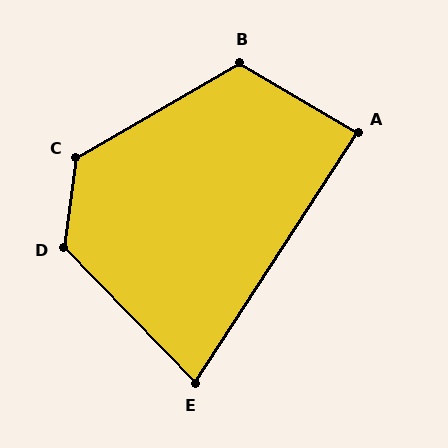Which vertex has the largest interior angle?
C, at approximately 128 degrees.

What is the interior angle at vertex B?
Approximately 119 degrees (obtuse).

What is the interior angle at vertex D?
Approximately 128 degrees (obtuse).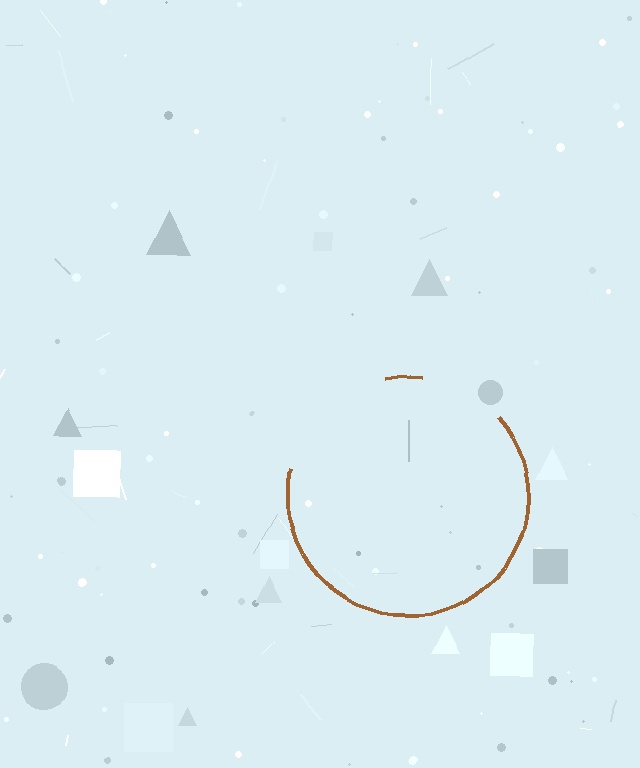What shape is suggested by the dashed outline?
The dashed outline suggests a circle.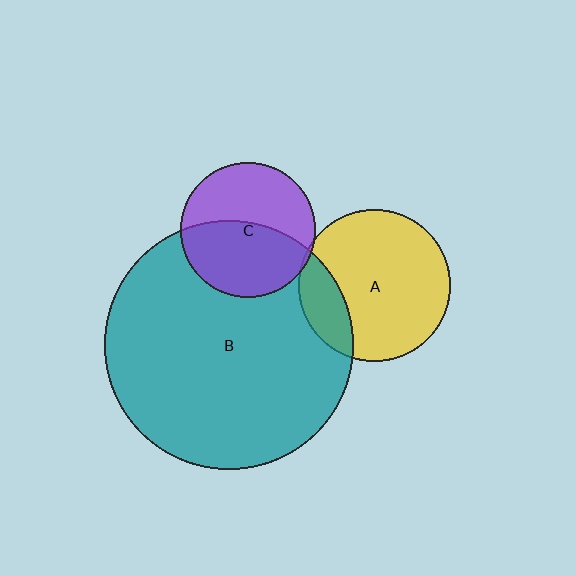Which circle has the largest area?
Circle B (teal).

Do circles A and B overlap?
Yes.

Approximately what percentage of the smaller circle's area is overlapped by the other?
Approximately 20%.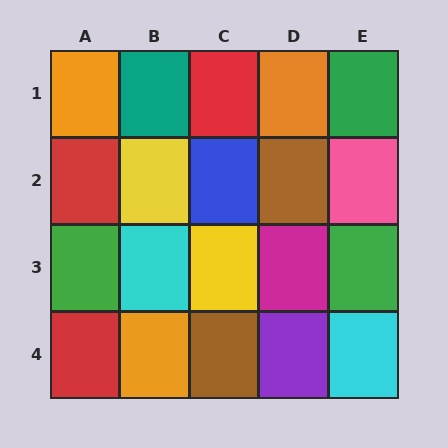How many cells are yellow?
2 cells are yellow.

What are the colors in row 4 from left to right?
Red, orange, brown, purple, cyan.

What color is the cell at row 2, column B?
Yellow.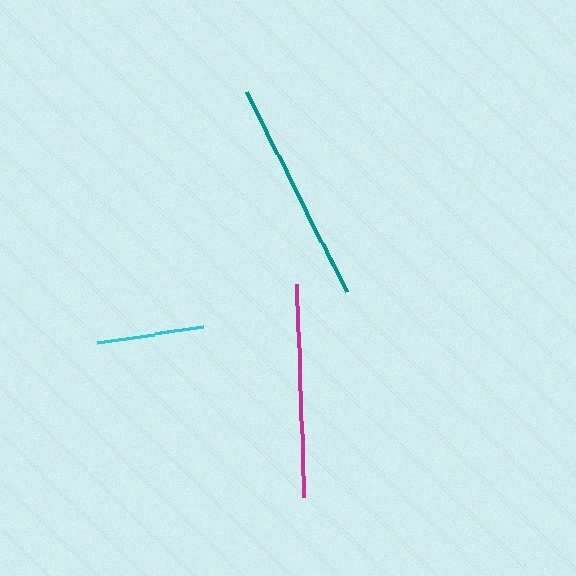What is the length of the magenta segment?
The magenta segment is approximately 213 pixels long.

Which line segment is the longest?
The teal line is the longest at approximately 223 pixels.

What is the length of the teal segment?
The teal segment is approximately 223 pixels long.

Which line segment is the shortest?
The cyan line is the shortest at approximately 108 pixels.